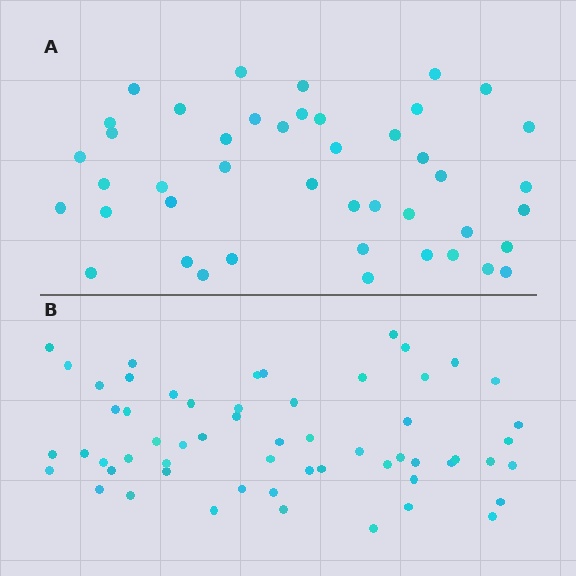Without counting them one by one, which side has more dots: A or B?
Region B (the bottom region) has more dots.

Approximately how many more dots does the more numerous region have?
Region B has approximately 15 more dots than region A.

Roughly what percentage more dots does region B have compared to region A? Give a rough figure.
About 30% more.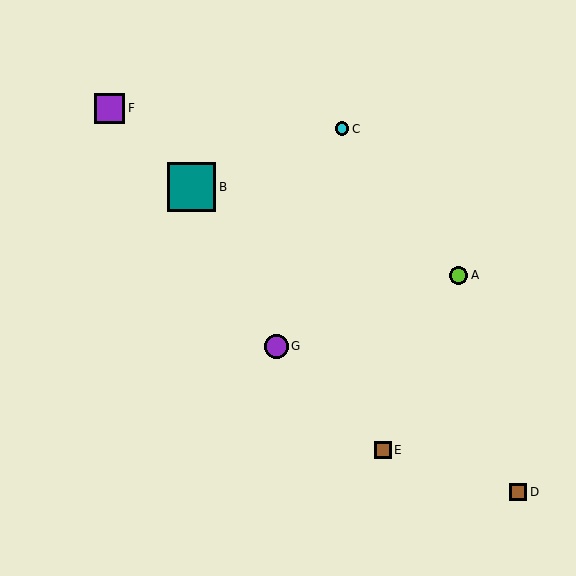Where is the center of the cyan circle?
The center of the cyan circle is at (342, 129).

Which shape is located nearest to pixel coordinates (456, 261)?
The lime circle (labeled A) at (459, 275) is nearest to that location.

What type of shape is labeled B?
Shape B is a teal square.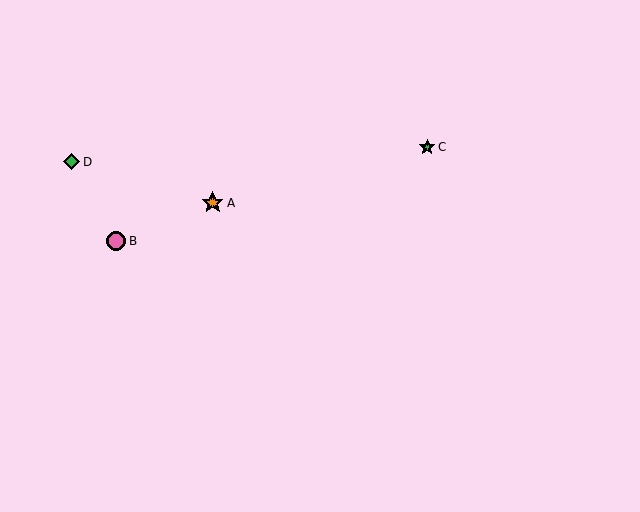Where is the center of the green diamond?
The center of the green diamond is at (71, 162).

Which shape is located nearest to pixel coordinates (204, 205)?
The orange star (labeled A) at (213, 203) is nearest to that location.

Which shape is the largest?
The orange star (labeled A) is the largest.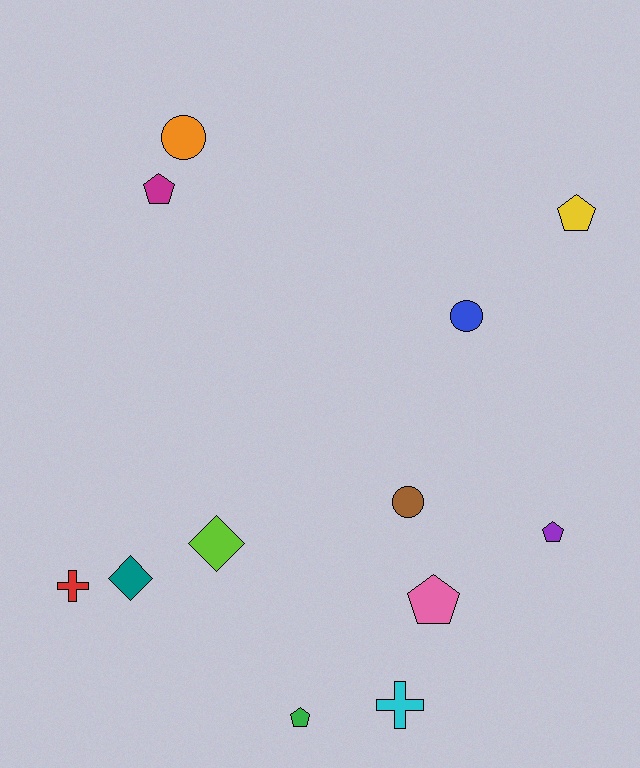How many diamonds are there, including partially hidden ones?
There are 2 diamonds.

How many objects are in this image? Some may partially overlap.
There are 12 objects.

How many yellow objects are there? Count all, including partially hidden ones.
There is 1 yellow object.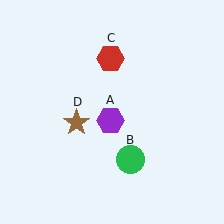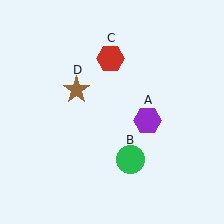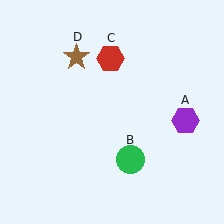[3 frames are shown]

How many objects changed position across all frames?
2 objects changed position: purple hexagon (object A), brown star (object D).